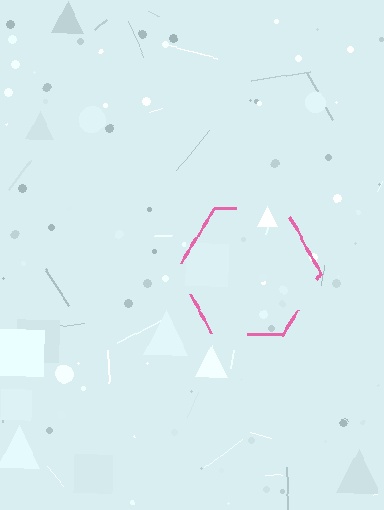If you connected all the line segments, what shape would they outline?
They would outline a hexagon.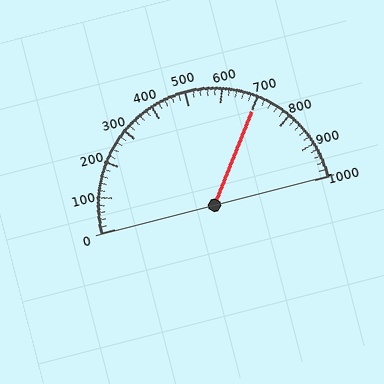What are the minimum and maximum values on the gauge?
The gauge ranges from 0 to 1000.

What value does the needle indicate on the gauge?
The needle indicates approximately 700.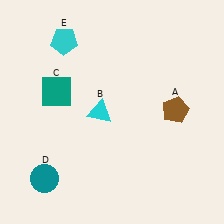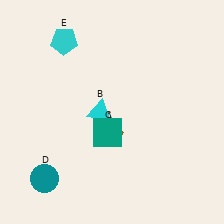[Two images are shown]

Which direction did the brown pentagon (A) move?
The brown pentagon (A) moved left.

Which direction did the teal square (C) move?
The teal square (C) moved right.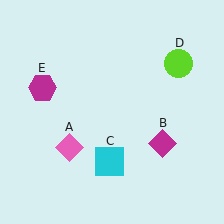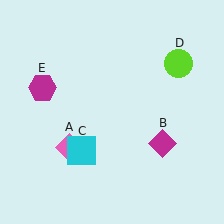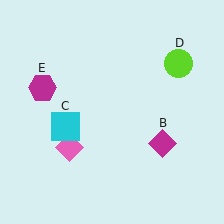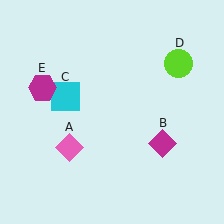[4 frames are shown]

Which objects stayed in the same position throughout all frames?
Pink diamond (object A) and magenta diamond (object B) and lime circle (object D) and magenta hexagon (object E) remained stationary.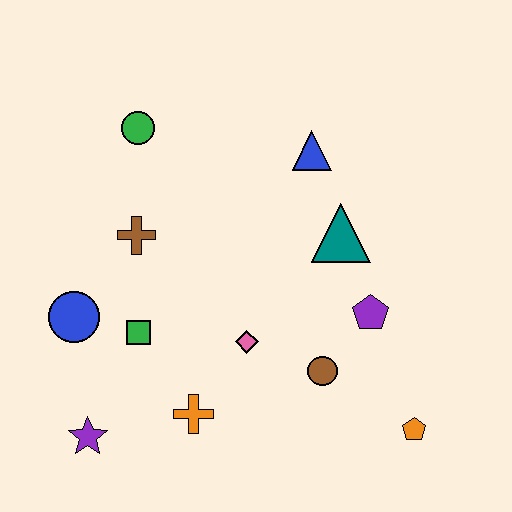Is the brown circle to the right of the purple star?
Yes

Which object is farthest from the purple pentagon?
The purple star is farthest from the purple pentagon.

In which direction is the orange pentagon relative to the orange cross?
The orange pentagon is to the right of the orange cross.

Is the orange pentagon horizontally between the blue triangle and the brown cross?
No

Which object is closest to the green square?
The blue circle is closest to the green square.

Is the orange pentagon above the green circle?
No